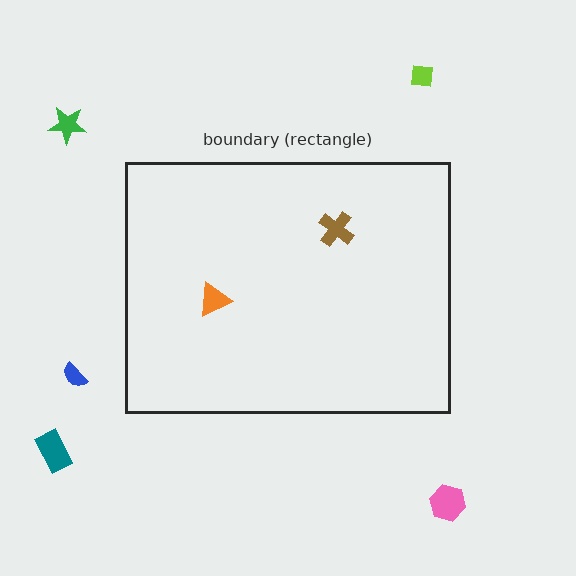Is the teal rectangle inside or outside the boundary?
Outside.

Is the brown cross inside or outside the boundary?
Inside.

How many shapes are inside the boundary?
2 inside, 5 outside.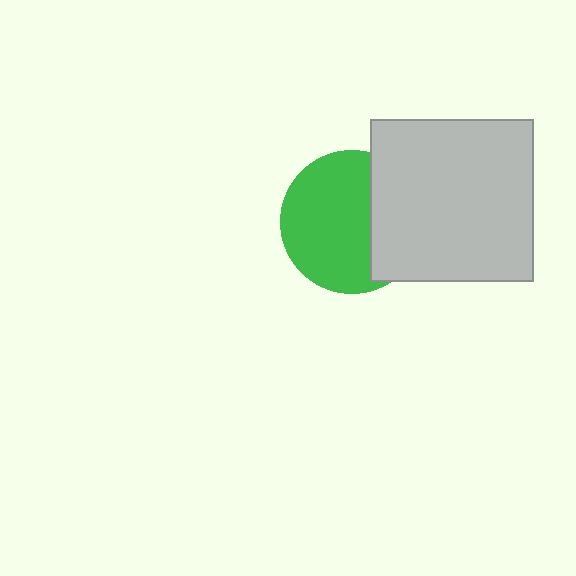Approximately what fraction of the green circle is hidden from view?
Roughly 34% of the green circle is hidden behind the light gray square.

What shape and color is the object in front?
The object in front is a light gray square.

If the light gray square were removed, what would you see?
You would see the complete green circle.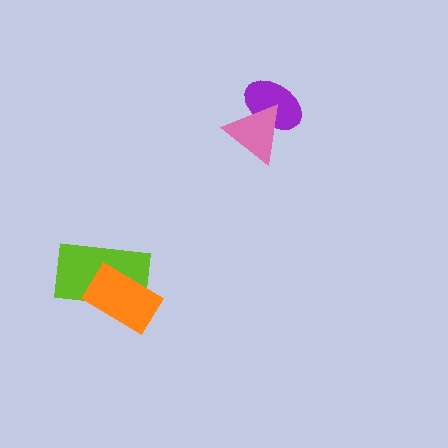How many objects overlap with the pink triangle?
1 object overlaps with the pink triangle.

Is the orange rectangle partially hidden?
No, no other shape covers it.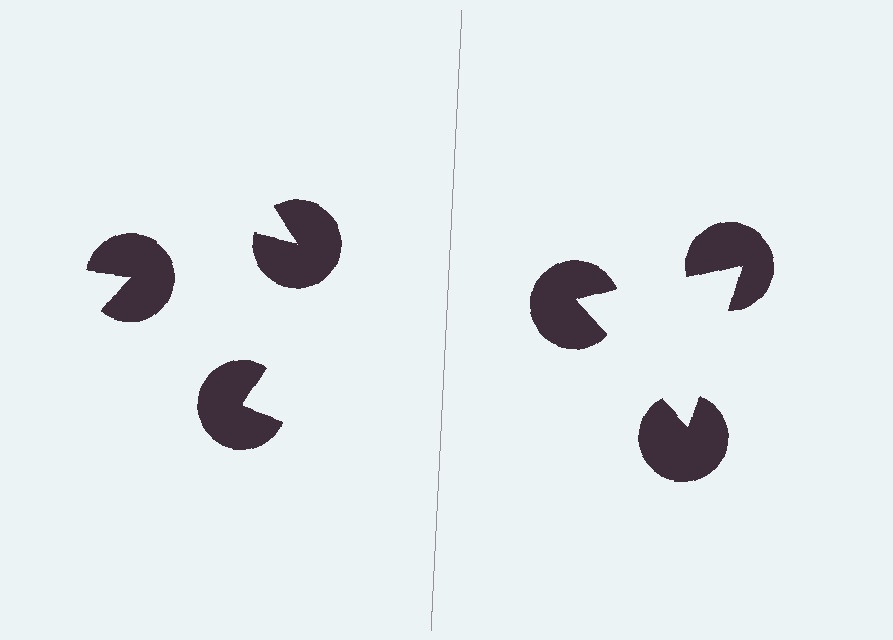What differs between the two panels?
The pac-man discs are positioned identically on both sides; only the wedge orientations differ. On the right they align to a triangle; on the left they are misaligned.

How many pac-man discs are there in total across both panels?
6 — 3 on each side.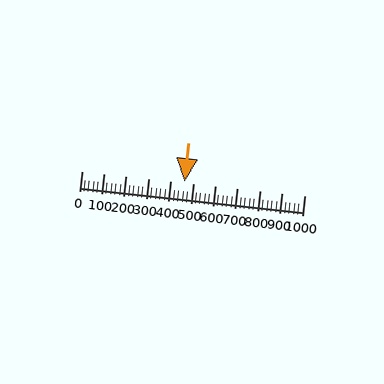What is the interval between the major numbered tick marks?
The major tick marks are spaced 100 units apart.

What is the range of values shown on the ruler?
The ruler shows values from 0 to 1000.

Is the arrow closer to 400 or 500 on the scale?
The arrow is closer to 500.